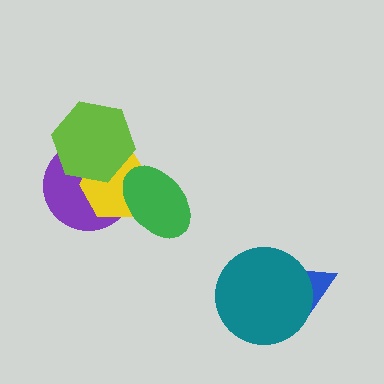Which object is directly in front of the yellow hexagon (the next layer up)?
The lime hexagon is directly in front of the yellow hexagon.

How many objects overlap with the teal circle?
1 object overlaps with the teal circle.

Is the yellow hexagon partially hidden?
Yes, it is partially covered by another shape.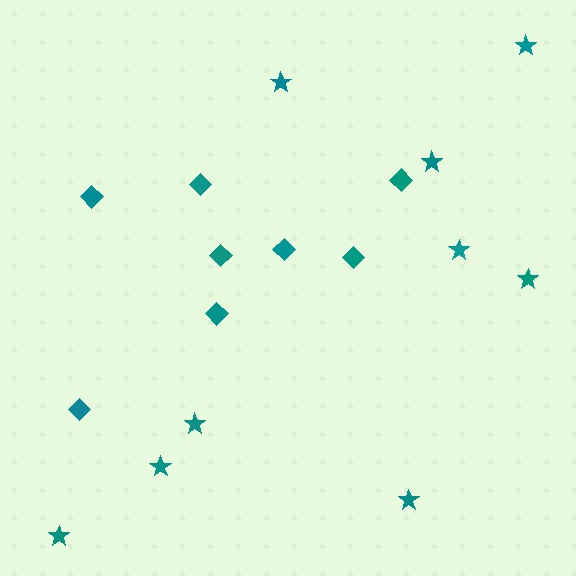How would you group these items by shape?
There are 2 groups: one group of stars (9) and one group of diamonds (8).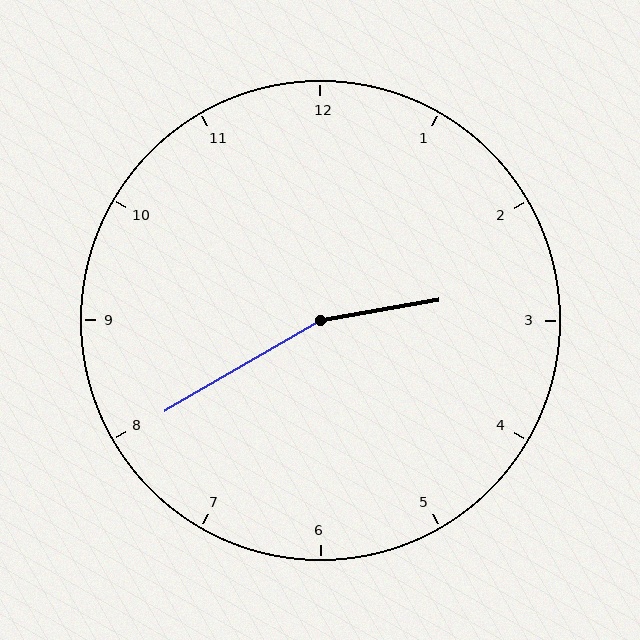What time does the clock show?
2:40.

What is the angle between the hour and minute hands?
Approximately 160 degrees.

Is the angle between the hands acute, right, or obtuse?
It is obtuse.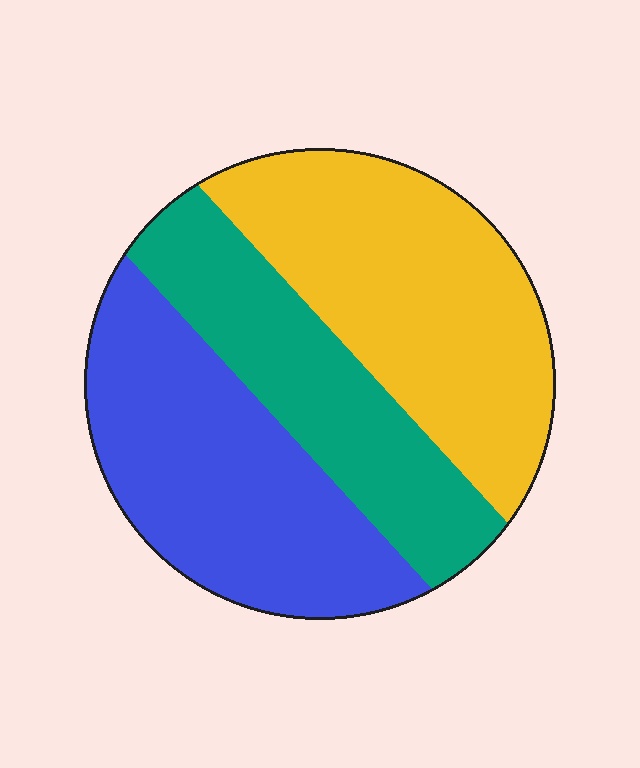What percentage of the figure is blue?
Blue covers around 35% of the figure.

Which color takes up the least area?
Teal, at roughly 25%.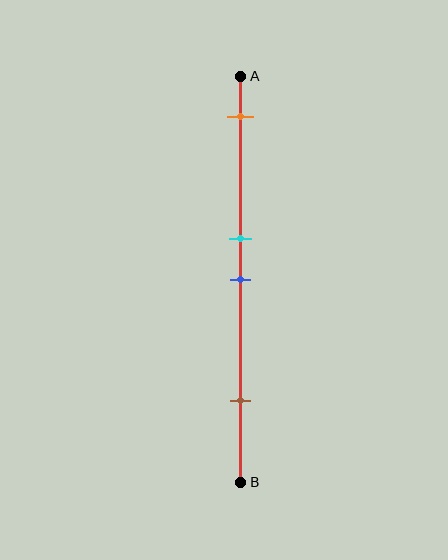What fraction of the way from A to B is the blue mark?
The blue mark is approximately 50% (0.5) of the way from A to B.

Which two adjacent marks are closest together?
The cyan and blue marks are the closest adjacent pair.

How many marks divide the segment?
There are 4 marks dividing the segment.